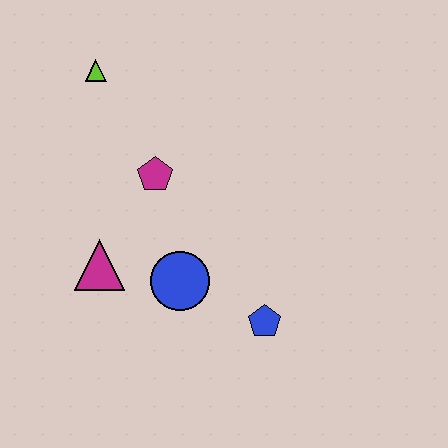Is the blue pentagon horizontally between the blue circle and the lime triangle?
No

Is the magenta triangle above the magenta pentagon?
No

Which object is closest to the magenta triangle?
The blue circle is closest to the magenta triangle.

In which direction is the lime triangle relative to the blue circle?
The lime triangle is above the blue circle.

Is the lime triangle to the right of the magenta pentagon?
No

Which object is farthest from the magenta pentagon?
The blue pentagon is farthest from the magenta pentagon.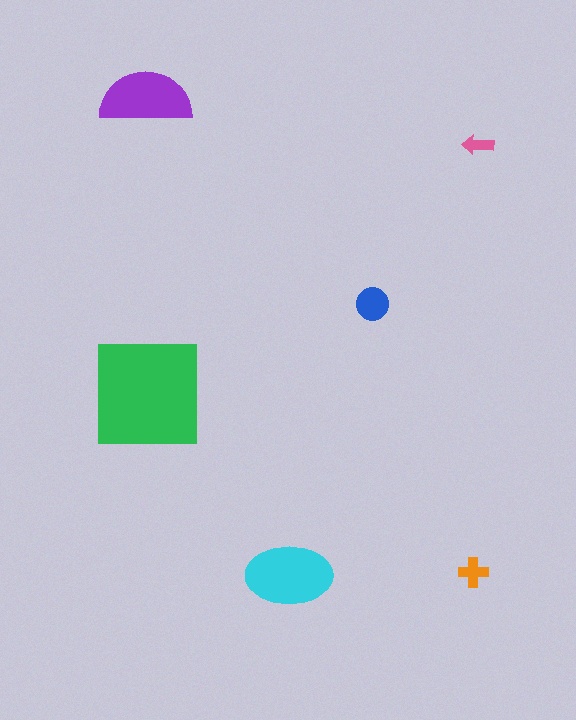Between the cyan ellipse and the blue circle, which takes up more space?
The cyan ellipse.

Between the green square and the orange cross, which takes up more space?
The green square.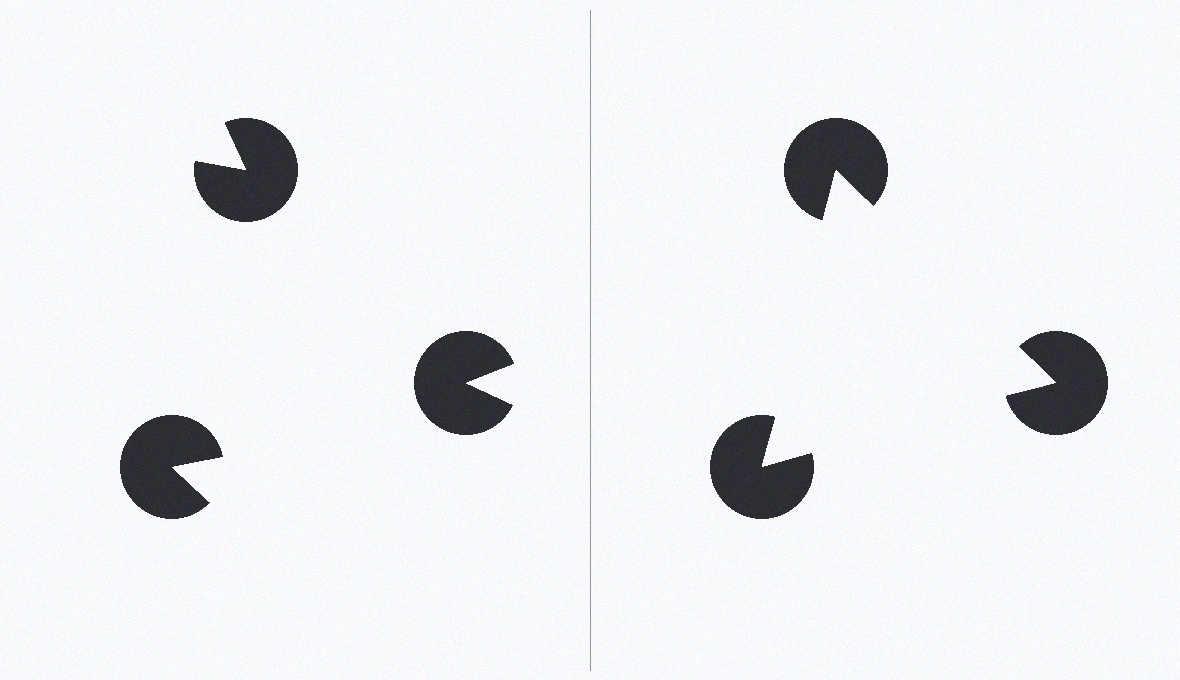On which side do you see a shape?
An illusory triangle appears on the right side. On the left side the wedge cuts are rotated, so no coherent shape forms.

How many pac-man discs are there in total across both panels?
6 — 3 on each side.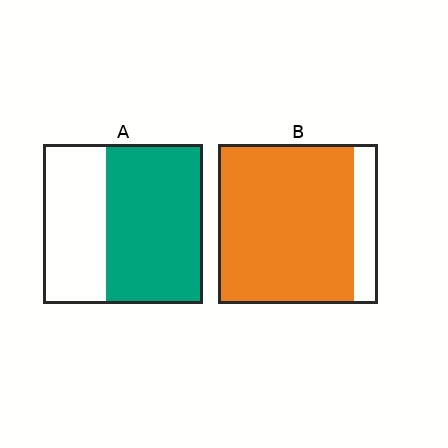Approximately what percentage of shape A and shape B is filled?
A is approximately 60% and B is approximately 85%.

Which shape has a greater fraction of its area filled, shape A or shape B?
Shape B.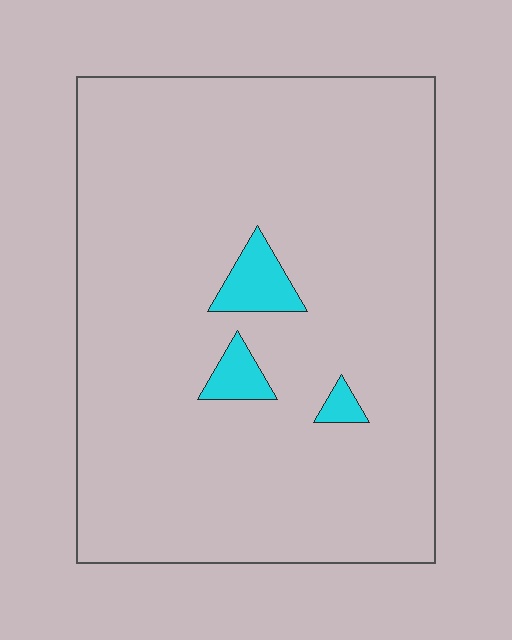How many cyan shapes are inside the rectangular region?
3.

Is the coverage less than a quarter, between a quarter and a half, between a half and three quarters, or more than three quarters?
Less than a quarter.